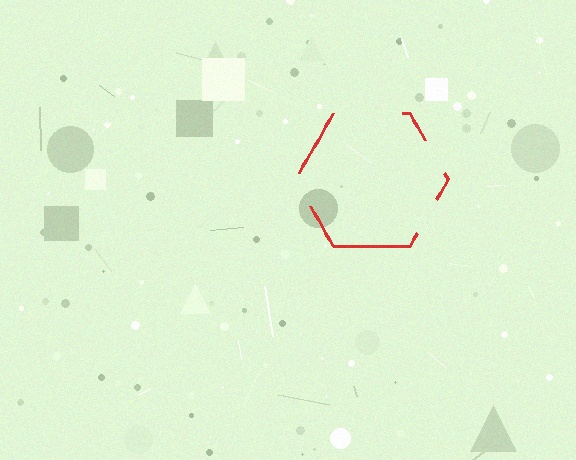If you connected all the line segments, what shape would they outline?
They would outline a hexagon.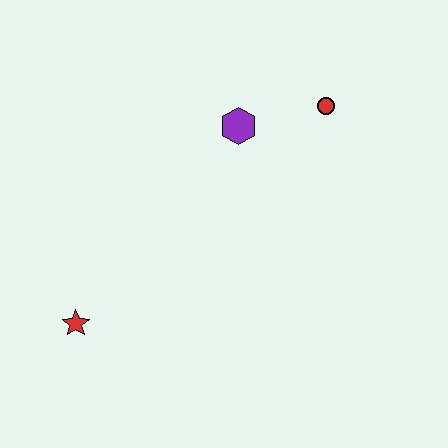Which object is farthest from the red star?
The red circle is farthest from the red star.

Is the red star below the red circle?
Yes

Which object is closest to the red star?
The purple hexagon is closest to the red star.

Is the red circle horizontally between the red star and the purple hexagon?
No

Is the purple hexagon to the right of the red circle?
No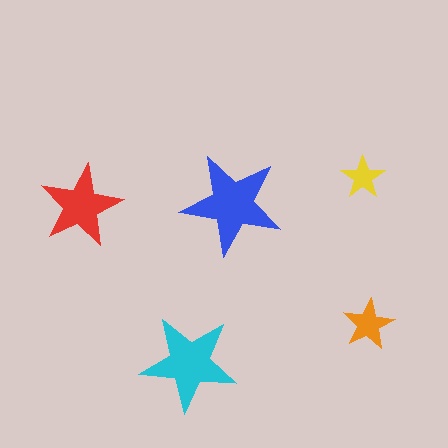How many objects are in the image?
There are 5 objects in the image.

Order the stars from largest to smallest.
the blue one, the cyan one, the red one, the orange one, the yellow one.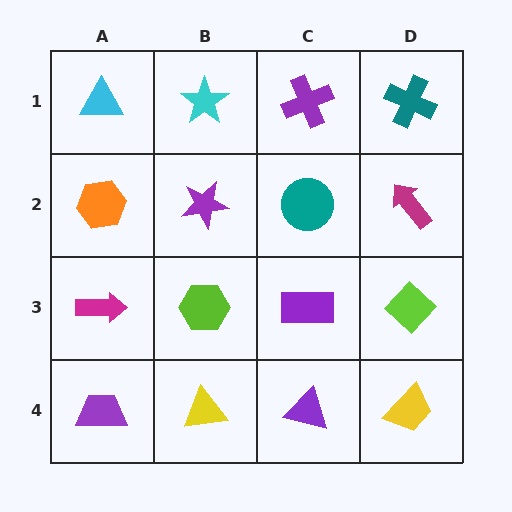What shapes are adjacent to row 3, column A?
An orange hexagon (row 2, column A), a purple trapezoid (row 4, column A), a lime hexagon (row 3, column B).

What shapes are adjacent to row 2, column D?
A teal cross (row 1, column D), a lime diamond (row 3, column D), a teal circle (row 2, column C).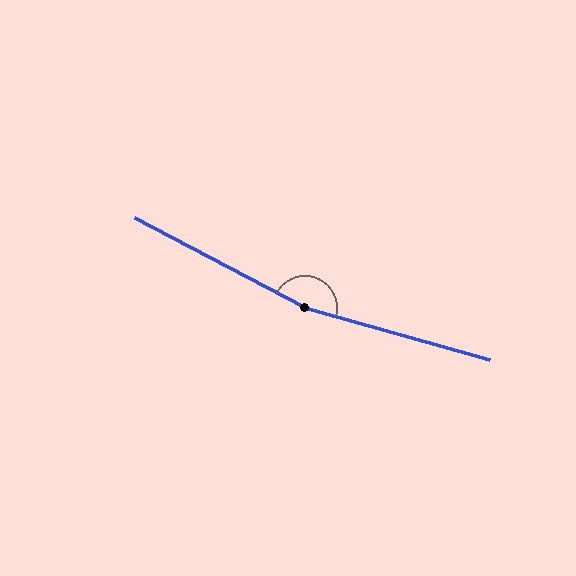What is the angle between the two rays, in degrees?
Approximately 168 degrees.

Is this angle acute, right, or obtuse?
It is obtuse.